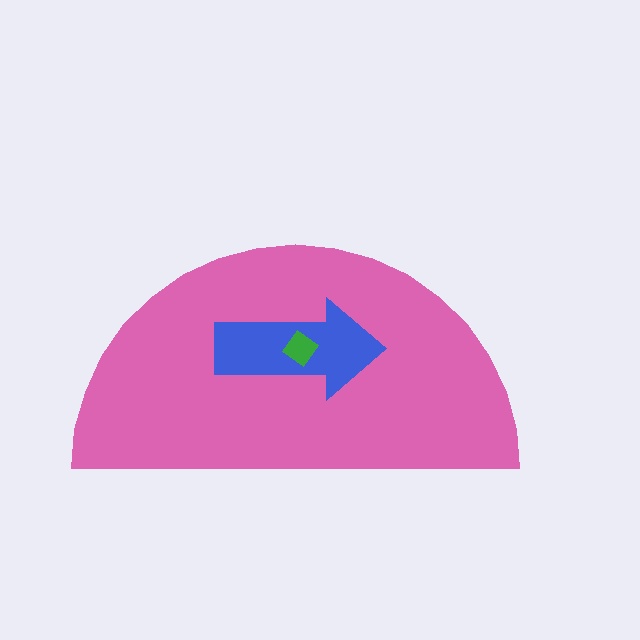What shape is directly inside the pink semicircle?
The blue arrow.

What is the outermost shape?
The pink semicircle.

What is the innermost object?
The green diamond.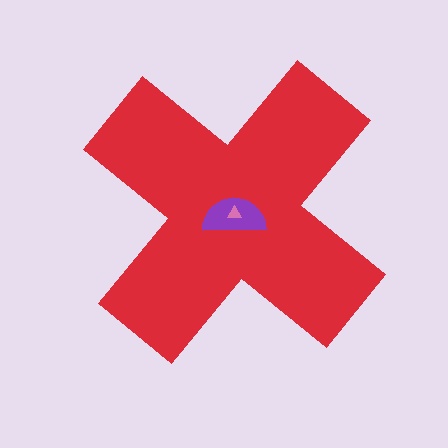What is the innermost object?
The pink triangle.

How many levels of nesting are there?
3.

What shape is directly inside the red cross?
The purple semicircle.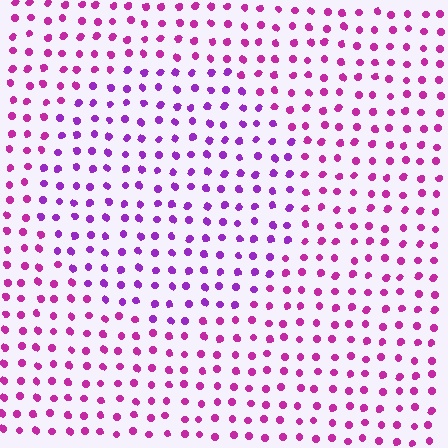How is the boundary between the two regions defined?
The boundary is defined purely by a slight shift in hue (about 29 degrees). Spacing, size, and orientation are identical on both sides.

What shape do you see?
I see a circle.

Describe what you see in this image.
The image is filled with small magenta elements in a uniform arrangement. A circle-shaped region is visible where the elements are tinted to a slightly different hue, forming a subtle color boundary.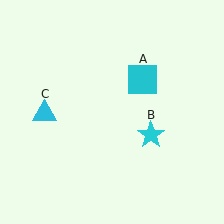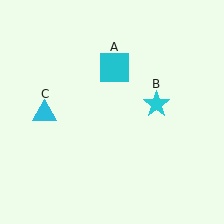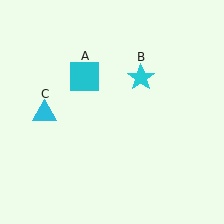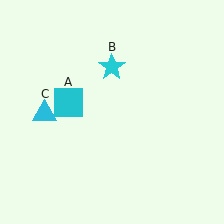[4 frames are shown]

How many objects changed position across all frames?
2 objects changed position: cyan square (object A), cyan star (object B).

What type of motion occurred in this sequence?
The cyan square (object A), cyan star (object B) rotated counterclockwise around the center of the scene.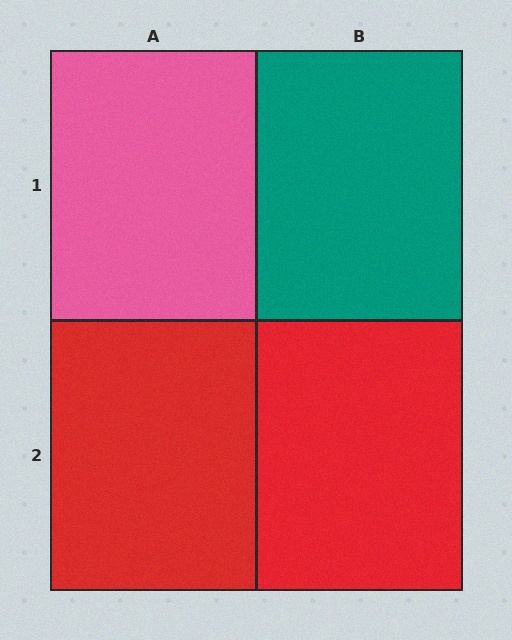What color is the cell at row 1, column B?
Teal.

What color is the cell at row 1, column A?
Pink.